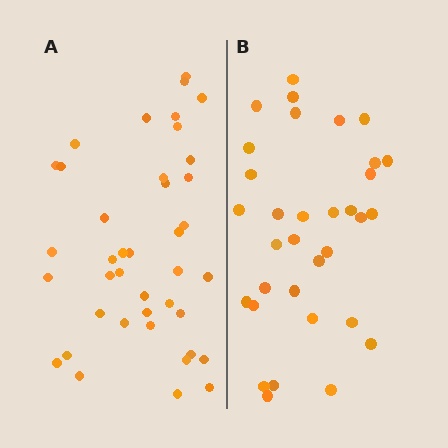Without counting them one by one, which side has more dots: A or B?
Region A (the left region) has more dots.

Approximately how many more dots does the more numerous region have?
Region A has roughly 8 or so more dots than region B.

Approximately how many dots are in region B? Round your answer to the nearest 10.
About 30 dots. (The exact count is 33, which rounds to 30.)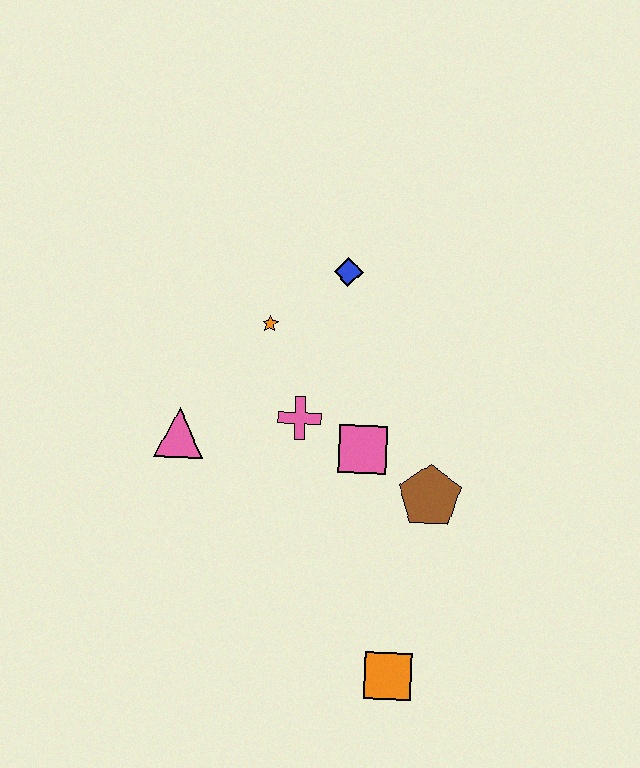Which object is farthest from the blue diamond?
The orange square is farthest from the blue diamond.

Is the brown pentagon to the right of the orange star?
Yes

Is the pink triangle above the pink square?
Yes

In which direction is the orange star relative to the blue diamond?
The orange star is to the left of the blue diamond.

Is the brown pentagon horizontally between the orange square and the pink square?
No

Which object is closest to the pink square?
The pink cross is closest to the pink square.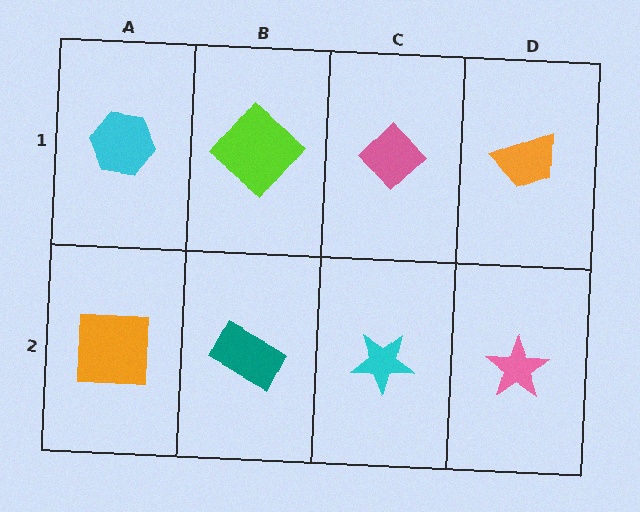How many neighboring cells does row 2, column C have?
3.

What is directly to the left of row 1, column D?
A pink diamond.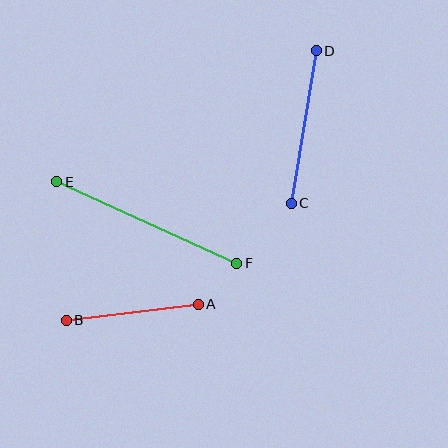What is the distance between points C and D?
The distance is approximately 154 pixels.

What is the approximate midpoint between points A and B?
The midpoint is at approximately (132, 312) pixels.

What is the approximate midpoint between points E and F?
The midpoint is at approximately (147, 223) pixels.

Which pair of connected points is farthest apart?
Points E and F are farthest apart.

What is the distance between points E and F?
The distance is approximately 197 pixels.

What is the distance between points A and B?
The distance is approximately 133 pixels.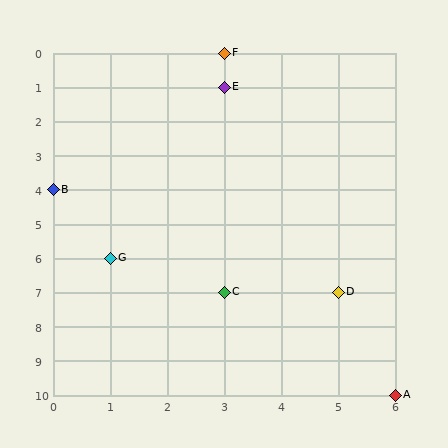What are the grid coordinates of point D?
Point D is at grid coordinates (5, 7).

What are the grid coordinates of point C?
Point C is at grid coordinates (3, 7).